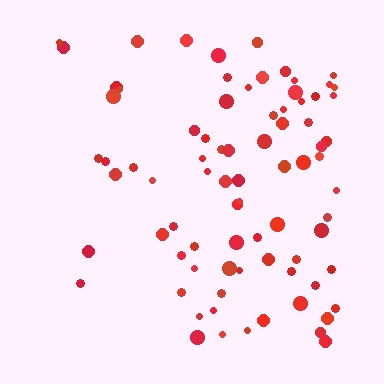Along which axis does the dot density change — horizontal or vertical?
Horizontal.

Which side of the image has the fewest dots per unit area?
The left.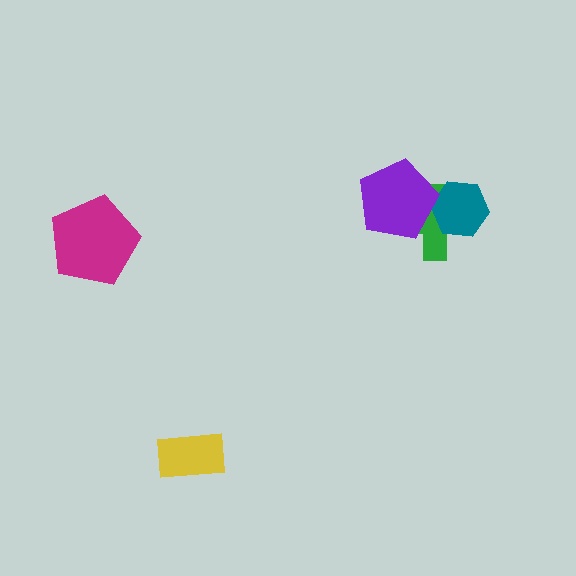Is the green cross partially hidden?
Yes, it is partially covered by another shape.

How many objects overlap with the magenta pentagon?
0 objects overlap with the magenta pentagon.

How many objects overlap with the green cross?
2 objects overlap with the green cross.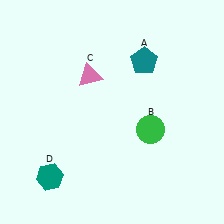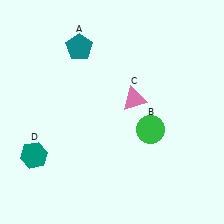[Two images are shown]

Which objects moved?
The objects that moved are: the teal pentagon (A), the pink triangle (C), the teal hexagon (D).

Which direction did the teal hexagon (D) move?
The teal hexagon (D) moved up.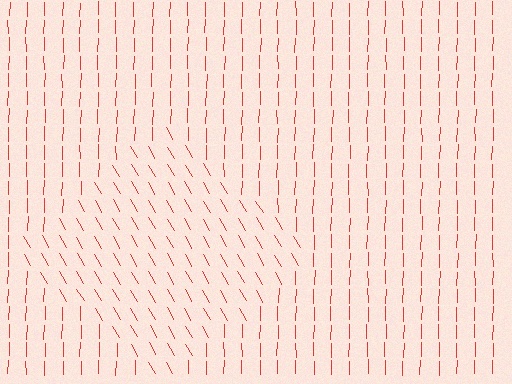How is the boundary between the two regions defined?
The boundary is defined purely by a change in line orientation (approximately 31 degrees difference). All lines are the same color and thickness.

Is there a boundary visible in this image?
Yes, there is a texture boundary formed by a change in line orientation.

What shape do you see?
I see a diamond.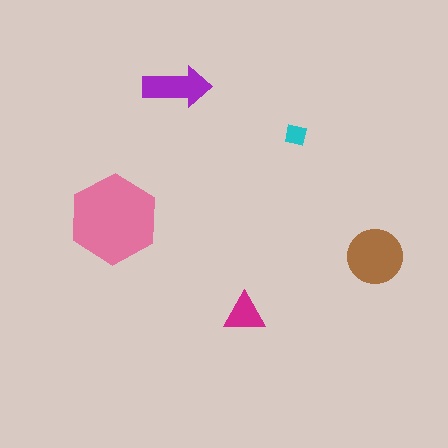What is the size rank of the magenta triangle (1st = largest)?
4th.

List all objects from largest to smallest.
The pink hexagon, the brown circle, the purple arrow, the magenta triangle, the cyan square.